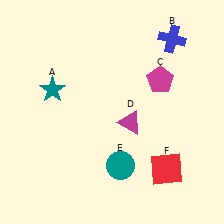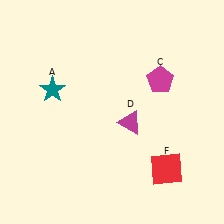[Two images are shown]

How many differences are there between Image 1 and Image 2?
There are 2 differences between the two images.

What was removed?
The blue cross (B), the teal circle (E) were removed in Image 2.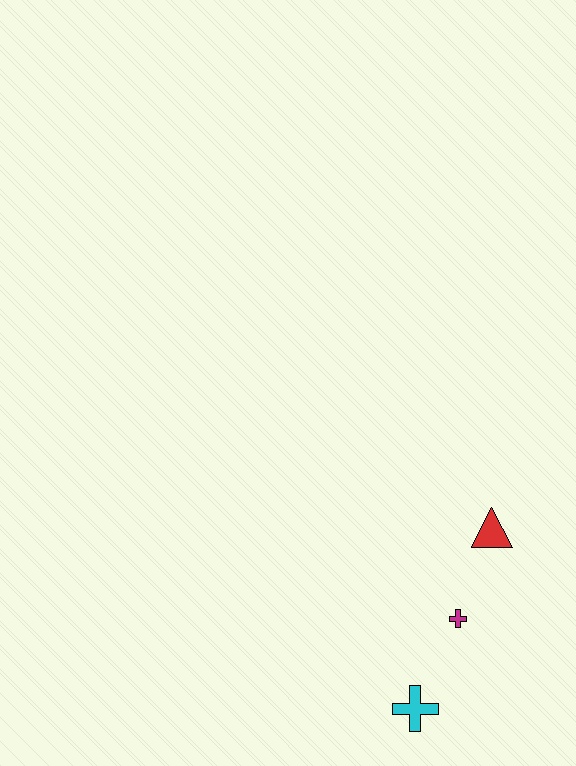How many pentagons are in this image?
There are no pentagons.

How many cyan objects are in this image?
There is 1 cyan object.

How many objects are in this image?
There are 3 objects.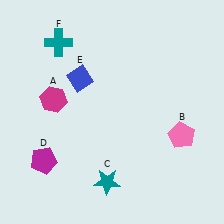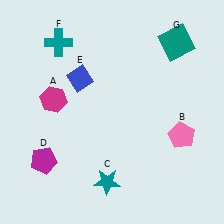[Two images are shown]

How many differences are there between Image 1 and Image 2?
There is 1 difference between the two images.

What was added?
A teal square (G) was added in Image 2.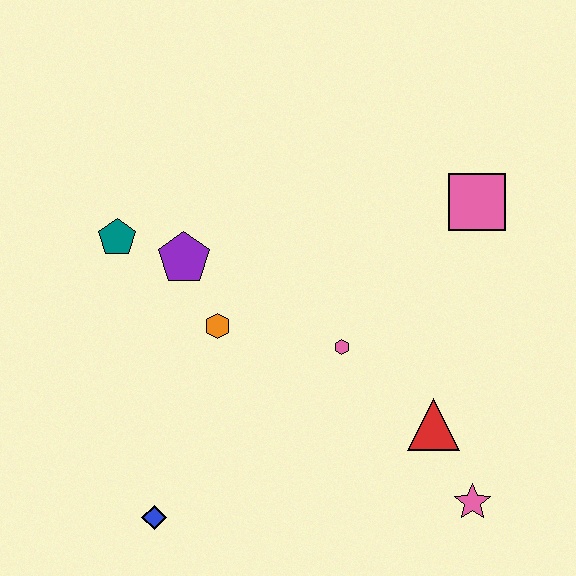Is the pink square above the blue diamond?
Yes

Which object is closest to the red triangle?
The pink star is closest to the red triangle.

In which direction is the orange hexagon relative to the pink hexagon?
The orange hexagon is to the left of the pink hexagon.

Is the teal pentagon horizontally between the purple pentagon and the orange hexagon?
No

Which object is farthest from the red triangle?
The teal pentagon is farthest from the red triangle.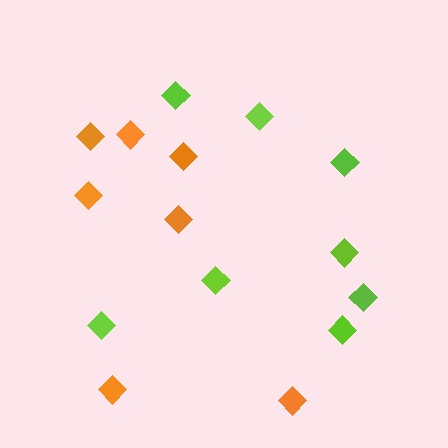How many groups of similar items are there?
There are 2 groups: one group of lime diamonds (8) and one group of orange diamonds (7).